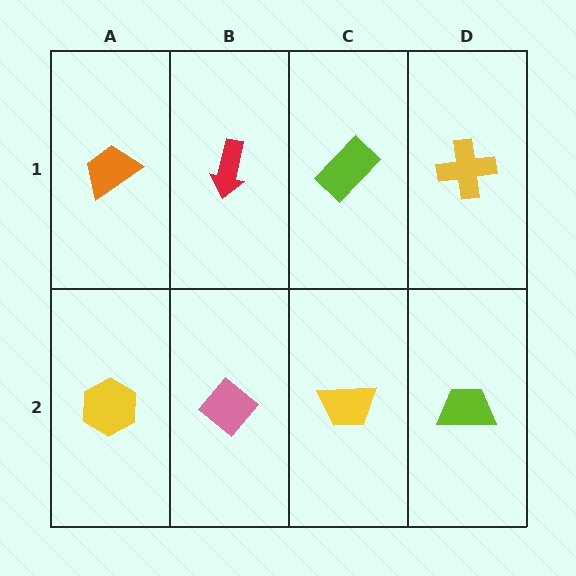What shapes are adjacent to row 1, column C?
A yellow trapezoid (row 2, column C), a red arrow (row 1, column B), a yellow cross (row 1, column D).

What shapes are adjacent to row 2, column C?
A lime rectangle (row 1, column C), a pink diamond (row 2, column B), a lime trapezoid (row 2, column D).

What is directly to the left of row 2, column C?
A pink diamond.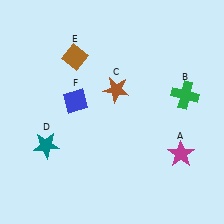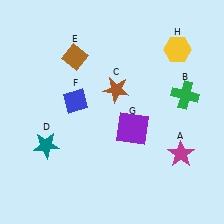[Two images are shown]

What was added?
A purple square (G), a yellow hexagon (H) were added in Image 2.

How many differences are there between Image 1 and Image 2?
There are 2 differences between the two images.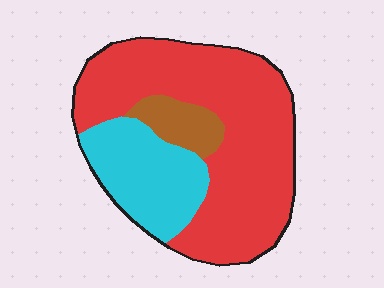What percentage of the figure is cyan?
Cyan takes up about one quarter (1/4) of the figure.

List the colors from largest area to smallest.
From largest to smallest: red, cyan, brown.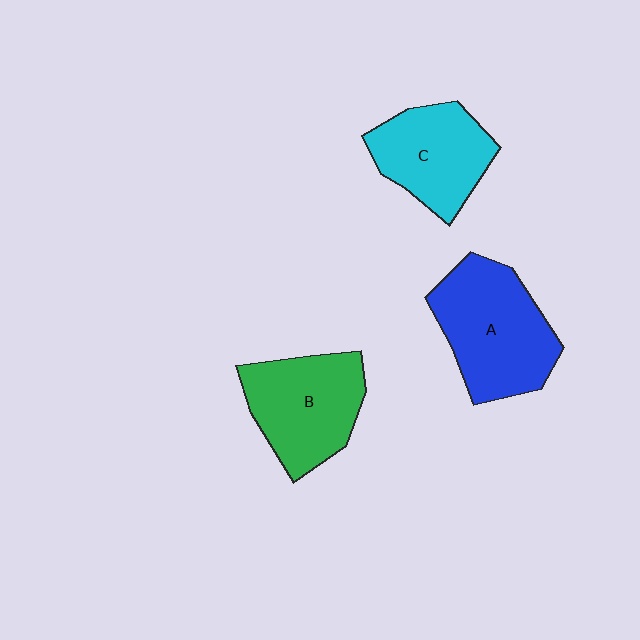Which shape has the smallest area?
Shape C (cyan).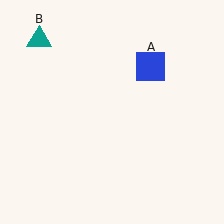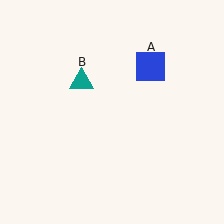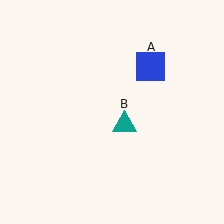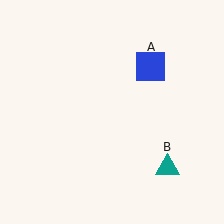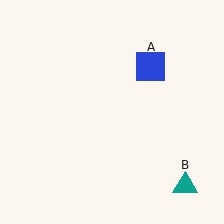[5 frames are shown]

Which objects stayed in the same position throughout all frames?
Blue square (object A) remained stationary.